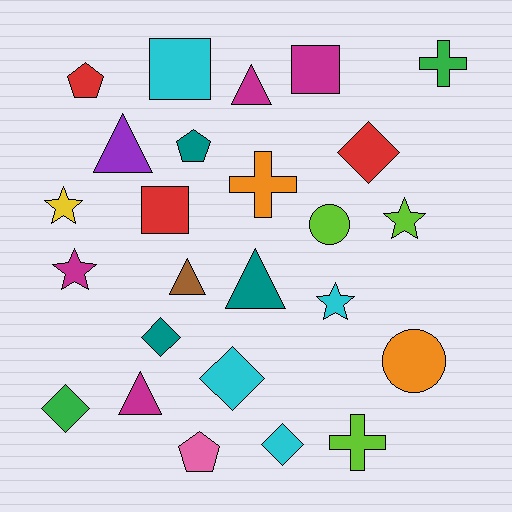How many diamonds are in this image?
There are 5 diamonds.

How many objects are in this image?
There are 25 objects.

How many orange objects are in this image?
There are 2 orange objects.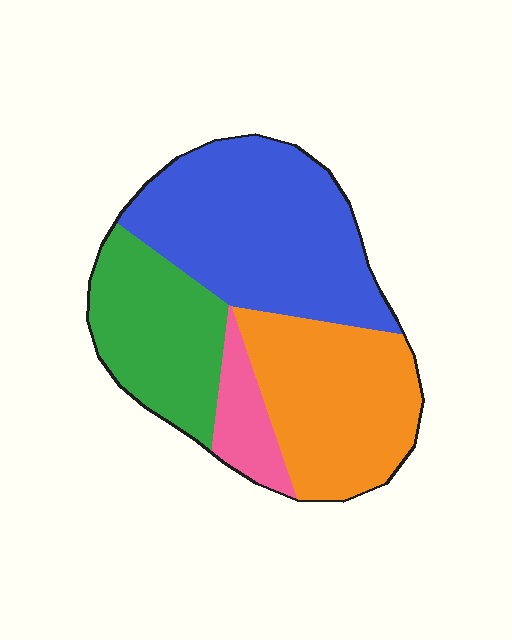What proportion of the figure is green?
Green takes up about one quarter (1/4) of the figure.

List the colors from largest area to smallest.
From largest to smallest: blue, orange, green, pink.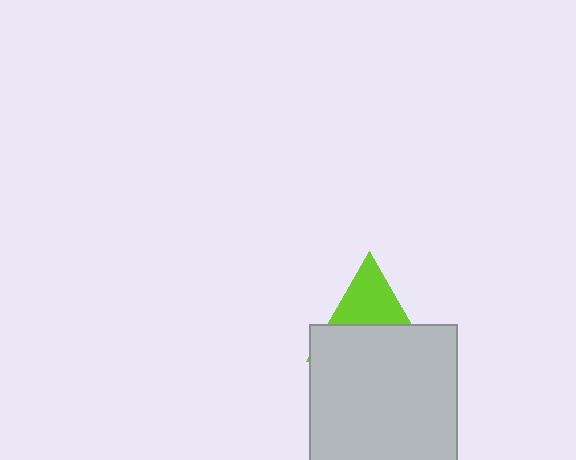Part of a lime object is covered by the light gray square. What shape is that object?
It is a triangle.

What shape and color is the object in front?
The object in front is a light gray square.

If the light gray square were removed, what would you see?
You would see the complete lime triangle.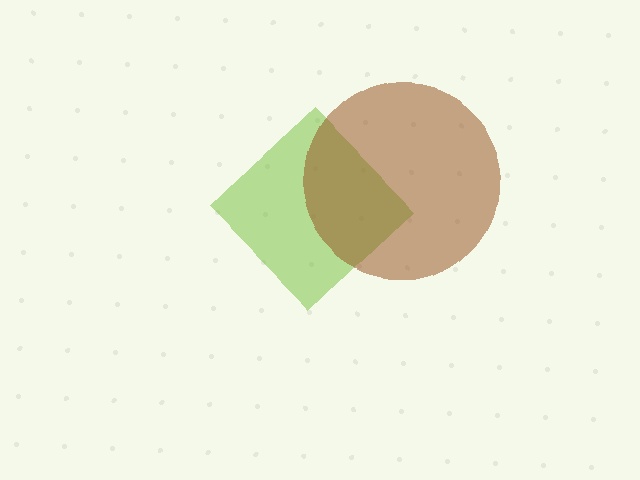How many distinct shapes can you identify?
There are 2 distinct shapes: a lime diamond, a brown circle.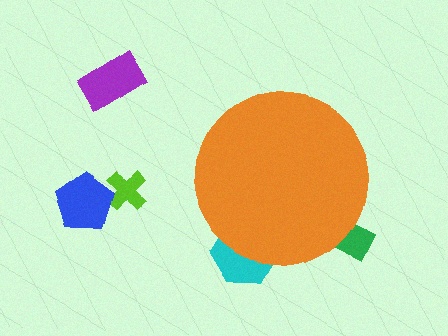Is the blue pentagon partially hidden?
No, the blue pentagon is fully visible.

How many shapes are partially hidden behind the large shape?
2 shapes are partially hidden.